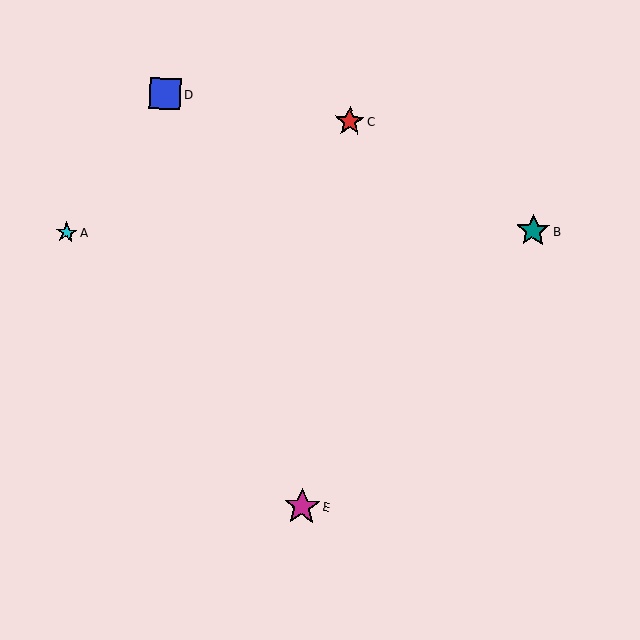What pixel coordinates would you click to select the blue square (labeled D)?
Click at (165, 94) to select the blue square D.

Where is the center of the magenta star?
The center of the magenta star is at (302, 507).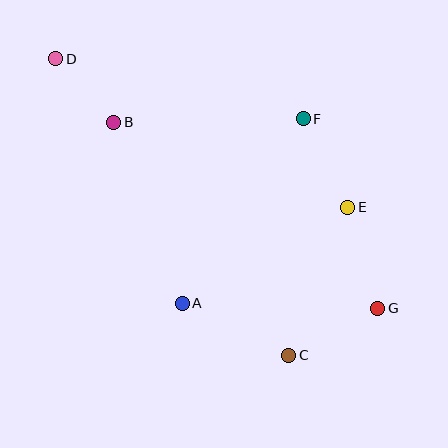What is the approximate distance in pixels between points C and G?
The distance between C and G is approximately 101 pixels.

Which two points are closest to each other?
Points B and D are closest to each other.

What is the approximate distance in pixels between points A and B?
The distance between A and B is approximately 193 pixels.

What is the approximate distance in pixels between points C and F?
The distance between C and F is approximately 237 pixels.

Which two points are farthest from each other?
Points D and G are farthest from each other.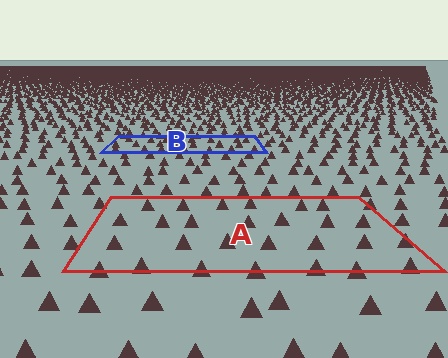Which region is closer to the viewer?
Region A is closer. The texture elements there are larger and more spread out.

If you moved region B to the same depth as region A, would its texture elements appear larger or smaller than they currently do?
They would appear larger. At a closer depth, the same texture elements are projected at a bigger on-screen size.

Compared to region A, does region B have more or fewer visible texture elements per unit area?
Region B has more texture elements per unit area — they are packed more densely because it is farther away.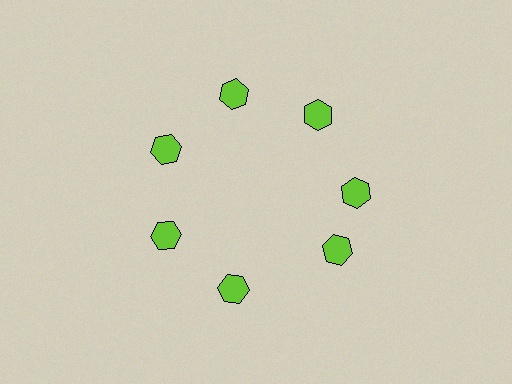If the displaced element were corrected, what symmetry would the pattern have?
It would have 7-fold rotational symmetry — the pattern would map onto itself every 51 degrees.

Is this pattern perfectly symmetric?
No. The 7 lime hexagons are arranged in a ring, but one element near the 5 o'clock position is rotated out of alignment along the ring, breaking the 7-fold rotational symmetry.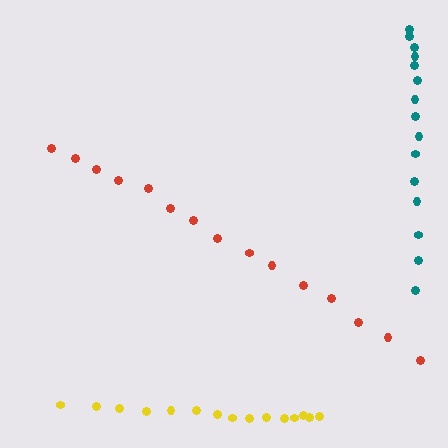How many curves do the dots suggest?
There are 3 distinct paths.